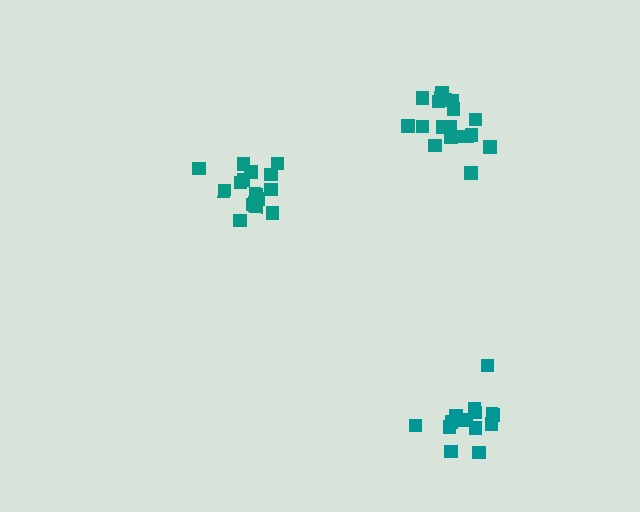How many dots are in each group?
Group 1: 14 dots, Group 2: 16 dots, Group 3: 20 dots (50 total).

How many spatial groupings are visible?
There are 3 spatial groupings.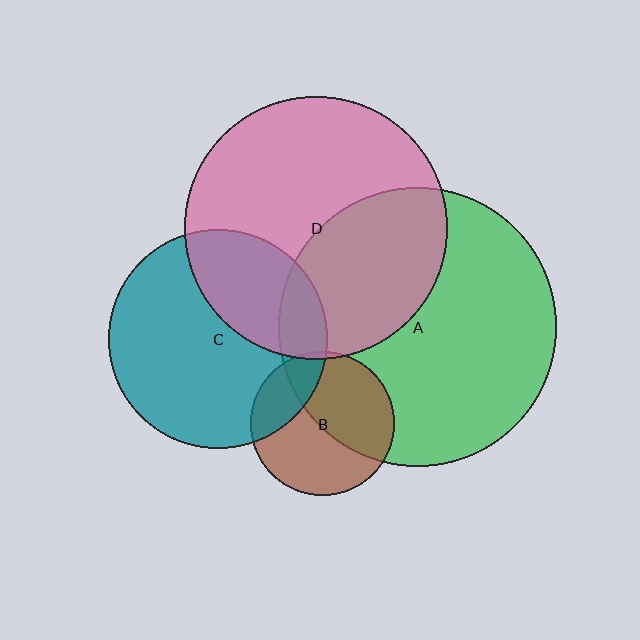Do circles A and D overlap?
Yes.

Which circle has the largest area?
Circle A (green).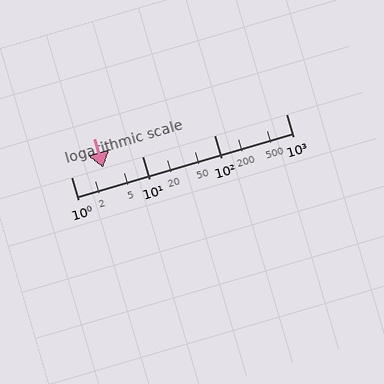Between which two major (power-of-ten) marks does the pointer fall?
The pointer is between 1 and 10.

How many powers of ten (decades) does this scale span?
The scale spans 3 decades, from 1 to 1000.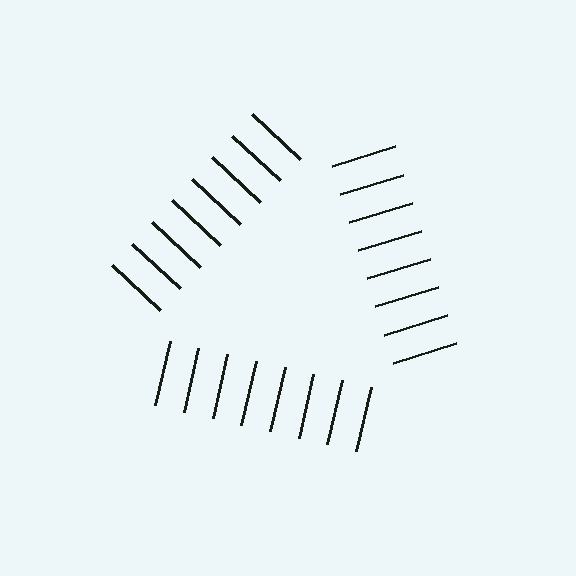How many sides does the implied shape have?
3 sides — the line-ends trace a triangle.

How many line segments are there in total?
24 — 8 along each of the 3 edges.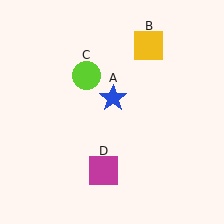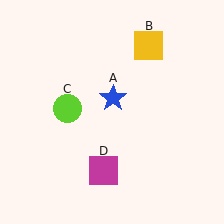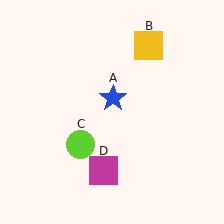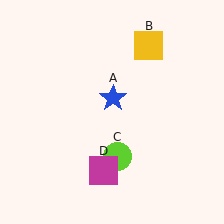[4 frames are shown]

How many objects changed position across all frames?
1 object changed position: lime circle (object C).